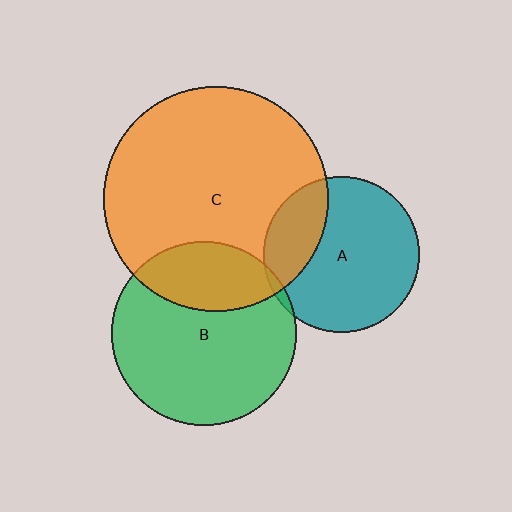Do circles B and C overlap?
Yes.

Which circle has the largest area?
Circle C (orange).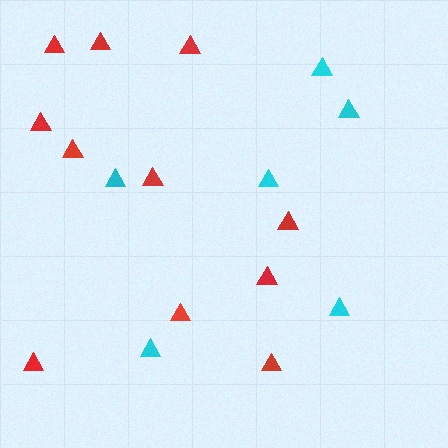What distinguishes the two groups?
There are 2 groups: one group of red triangles (11) and one group of cyan triangles (6).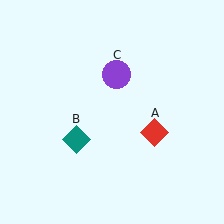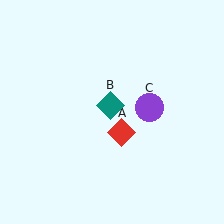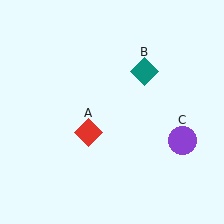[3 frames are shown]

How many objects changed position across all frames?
3 objects changed position: red diamond (object A), teal diamond (object B), purple circle (object C).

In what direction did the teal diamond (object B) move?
The teal diamond (object B) moved up and to the right.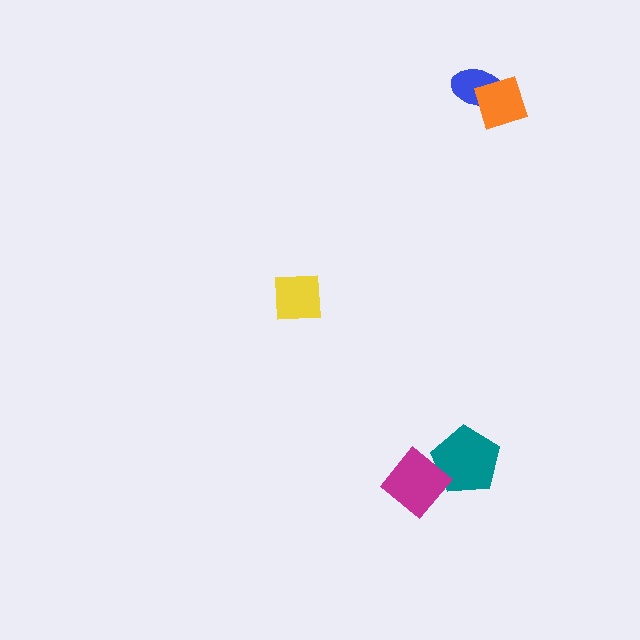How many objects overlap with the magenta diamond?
1 object overlaps with the magenta diamond.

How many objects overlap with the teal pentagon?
1 object overlaps with the teal pentagon.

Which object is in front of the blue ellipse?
The orange diamond is in front of the blue ellipse.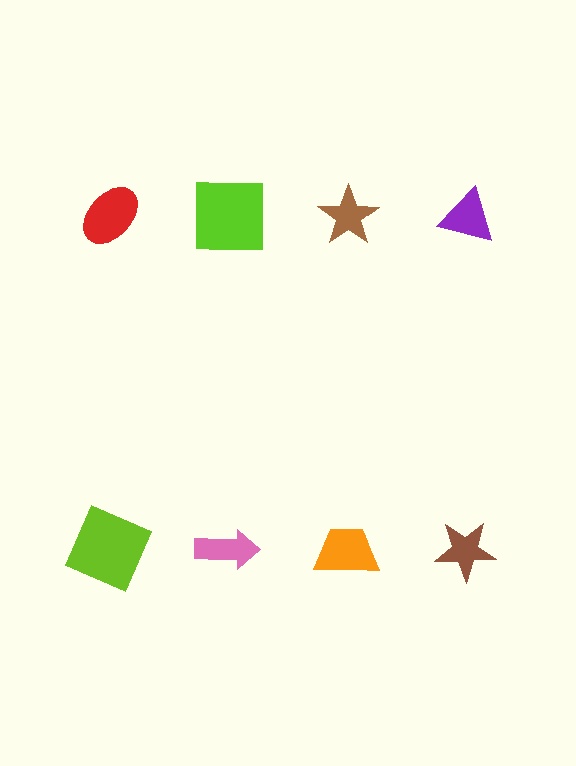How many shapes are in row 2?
4 shapes.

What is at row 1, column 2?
A lime square.